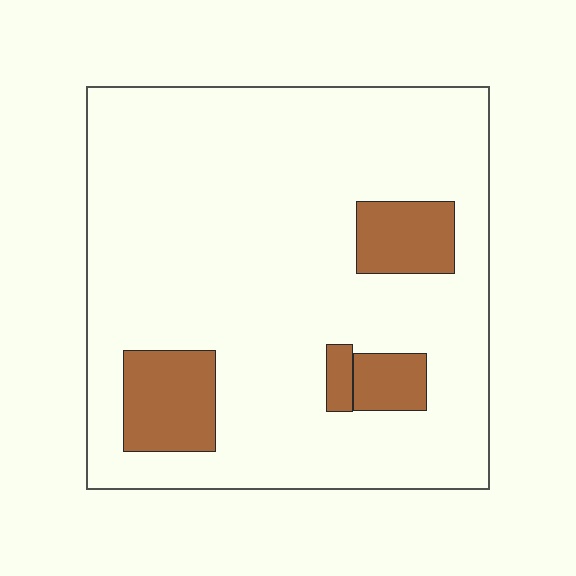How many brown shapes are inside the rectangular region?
4.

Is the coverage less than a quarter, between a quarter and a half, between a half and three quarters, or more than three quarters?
Less than a quarter.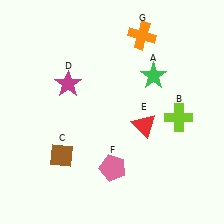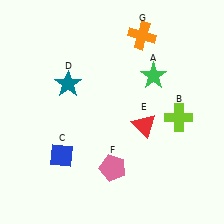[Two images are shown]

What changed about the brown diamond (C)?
In Image 1, C is brown. In Image 2, it changed to blue.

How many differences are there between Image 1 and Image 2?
There are 2 differences between the two images.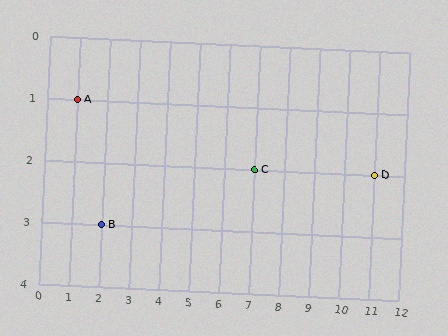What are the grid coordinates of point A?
Point A is at grid coordinates (1, 1).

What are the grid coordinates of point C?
Point C is at grid coordinates (7, 2).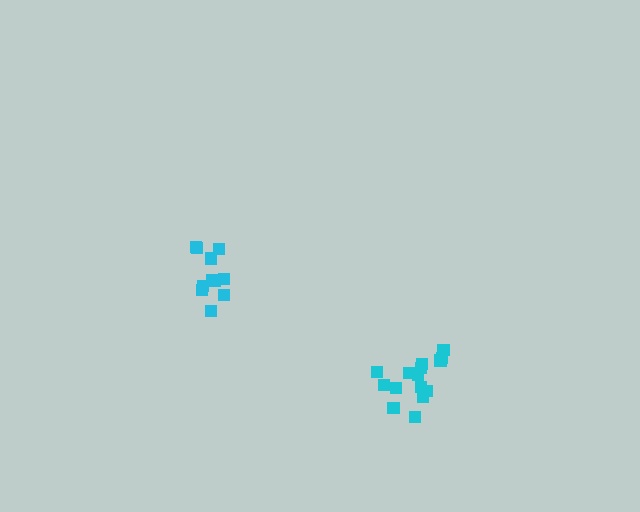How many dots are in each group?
Group 1: 15 dots, Group 2: 11 dots (26 total).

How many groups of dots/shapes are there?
There are 2 groups.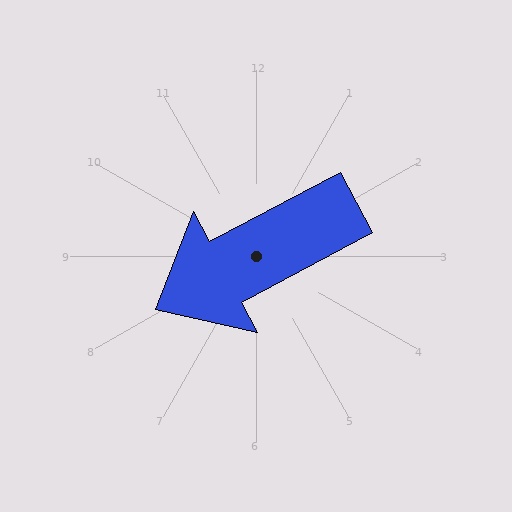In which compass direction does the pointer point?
Southwest.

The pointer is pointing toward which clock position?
Roughly 8 o'clock.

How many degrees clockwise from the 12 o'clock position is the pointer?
Approximately 242 degrees.